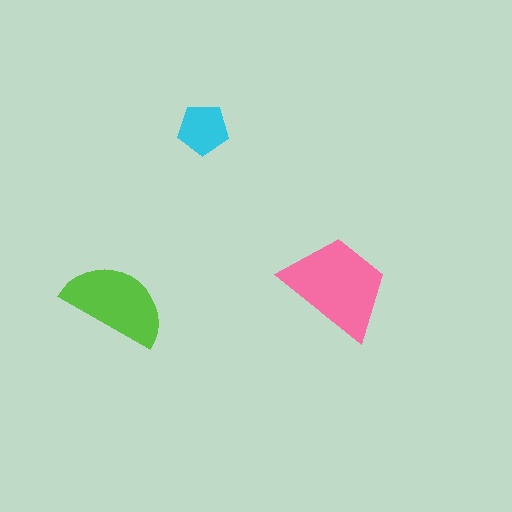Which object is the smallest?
The cyan pentagon.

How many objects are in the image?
There are 3 objects in the image.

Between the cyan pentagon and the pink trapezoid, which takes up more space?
The pink trapezoid.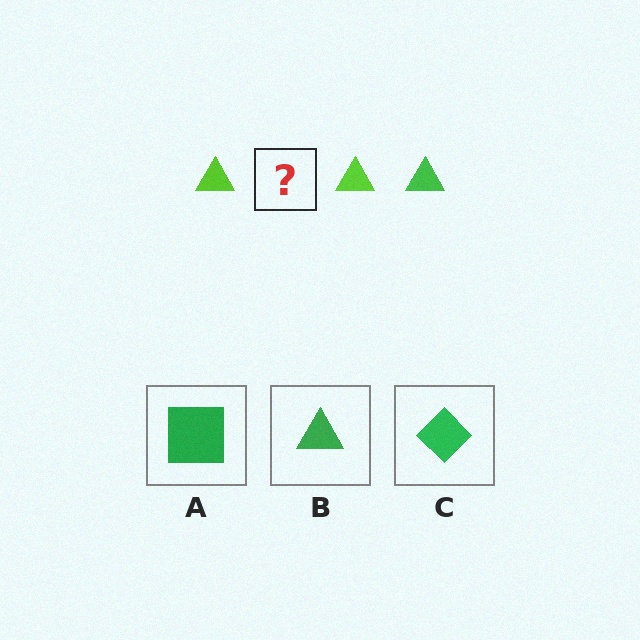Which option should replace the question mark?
Option B.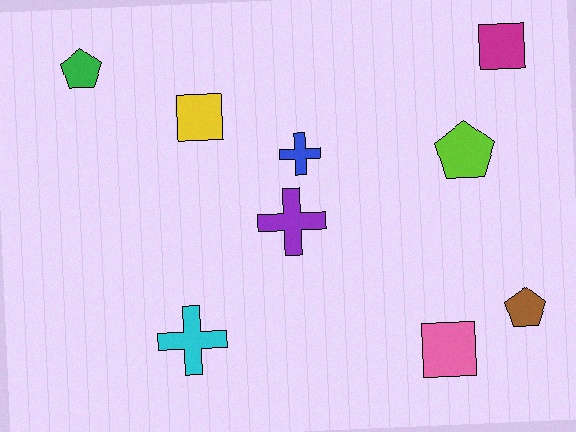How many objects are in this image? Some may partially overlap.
There are 9 objects.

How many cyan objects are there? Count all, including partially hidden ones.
There is 1 cyan object.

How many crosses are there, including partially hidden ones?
There are 3 crosses.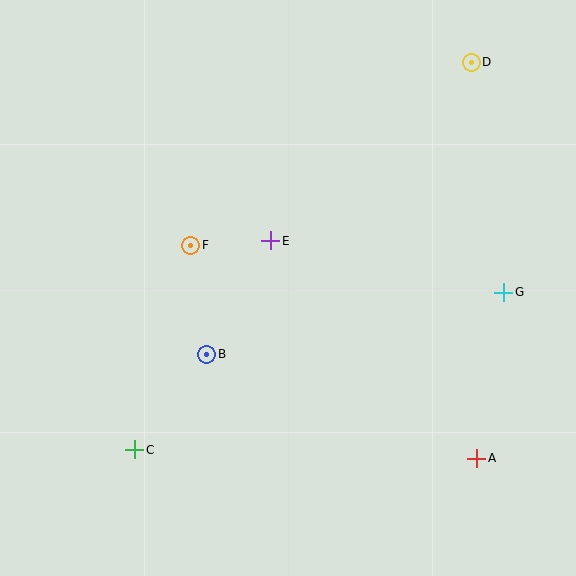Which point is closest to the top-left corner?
Point F is closest to the top-left corner.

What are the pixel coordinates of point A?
Point A is at (477, 458).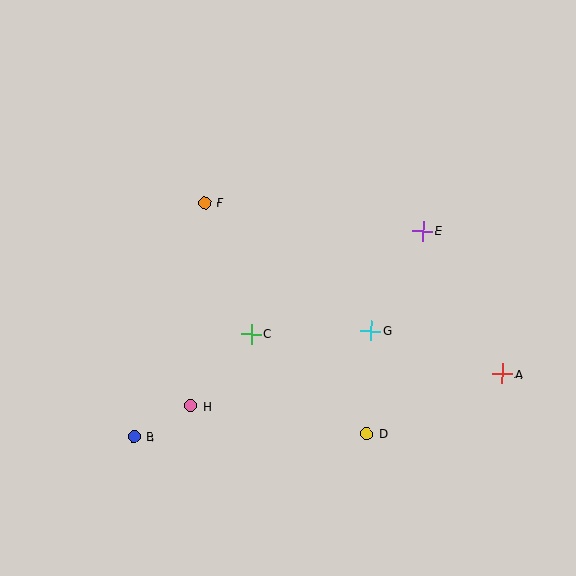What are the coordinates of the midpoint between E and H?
The midpoint between E and H is at (307, 318).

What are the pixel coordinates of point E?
Point E is at (423, 231).